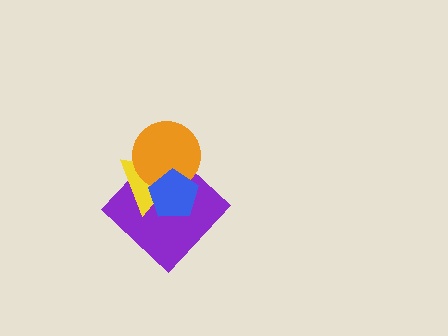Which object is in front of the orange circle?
The blue pentagon is in front of the orange circle.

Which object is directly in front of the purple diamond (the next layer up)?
The yellow triangle is directly in front of the purple diamond.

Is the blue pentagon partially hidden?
No, no other shape covers it.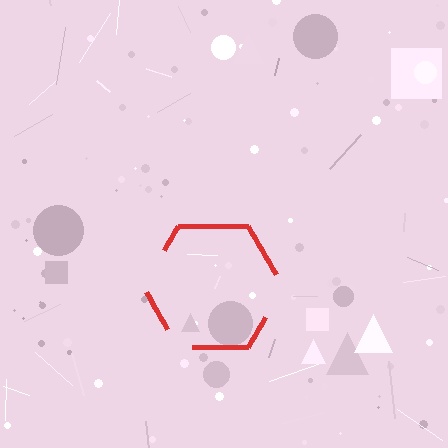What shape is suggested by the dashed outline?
The dashed outline suggests a hexagon.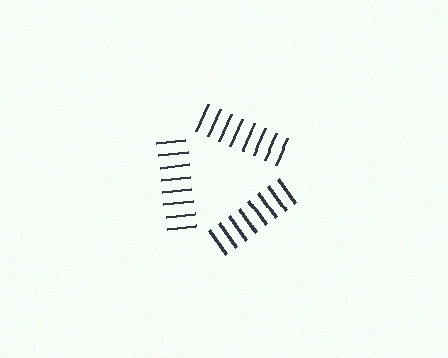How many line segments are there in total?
24 — 8 along each of the 3 edges.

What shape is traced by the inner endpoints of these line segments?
An illusory triangle — the line segments terminate on its edges but no continuous stroke is drawn.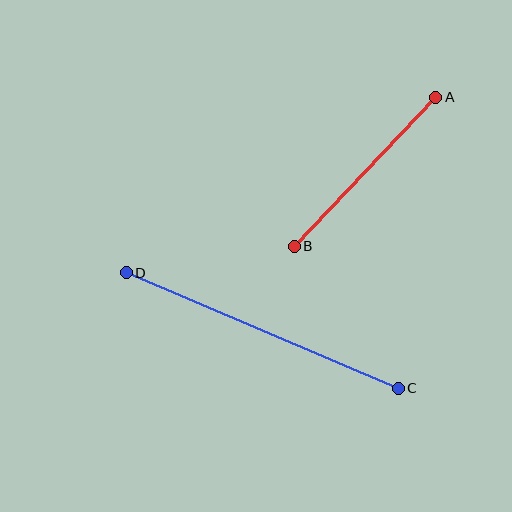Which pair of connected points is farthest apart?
Points C and D are farthest apart.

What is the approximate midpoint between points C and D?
The midpoint is at approximately (262, 331) pixels.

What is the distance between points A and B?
The distance is approximately 205 pixels.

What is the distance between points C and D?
The distance is approximately 295 pixels.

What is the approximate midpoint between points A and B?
The midpoint is at approximately (365, 172) pixels.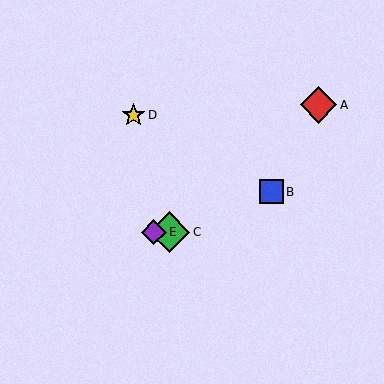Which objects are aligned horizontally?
Objects C, E are aligned horizontally.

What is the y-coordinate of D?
Object D is at y≈115.